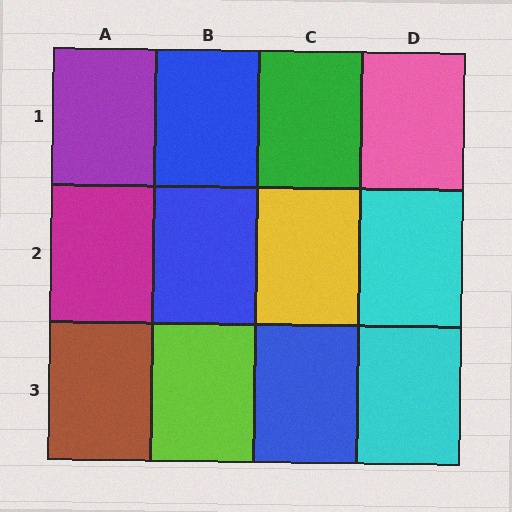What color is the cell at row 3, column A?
Brown.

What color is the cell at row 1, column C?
Green.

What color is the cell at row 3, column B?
Lime.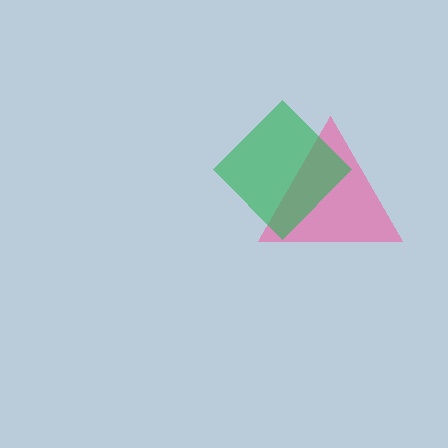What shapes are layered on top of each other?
The layered shapes are: a pink triangle, a green diamond.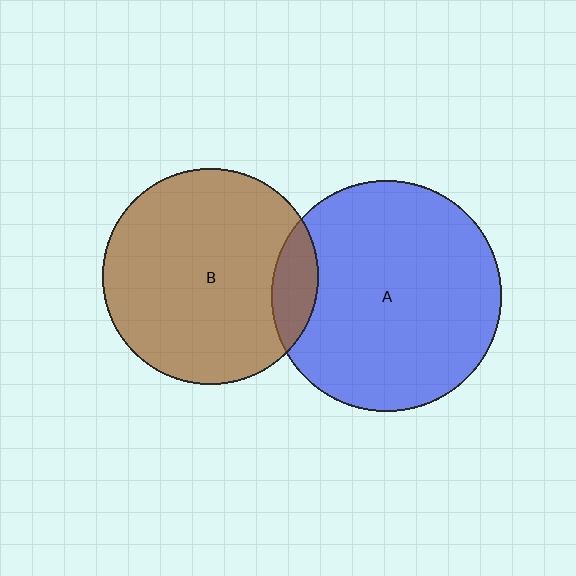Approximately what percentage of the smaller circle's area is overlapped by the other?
Approximately 10%.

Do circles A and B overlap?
Yes.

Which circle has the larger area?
Circle A (blue).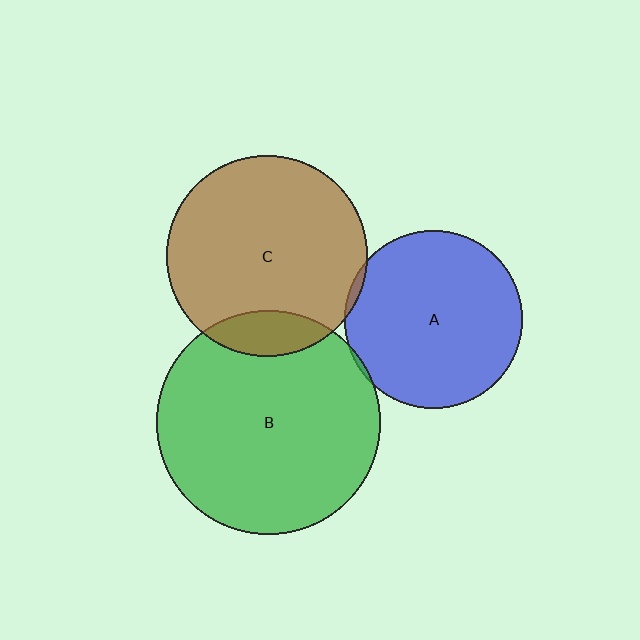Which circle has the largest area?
Circle B (green).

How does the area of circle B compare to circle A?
Approximately 1.6 times.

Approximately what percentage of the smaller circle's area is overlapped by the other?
Approximately 5%.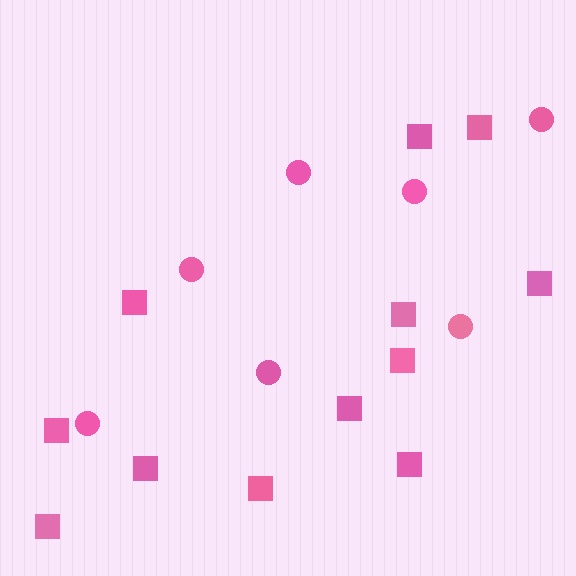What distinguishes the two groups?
There are 2 groups: one group of squares (12) and one group of circles (7).